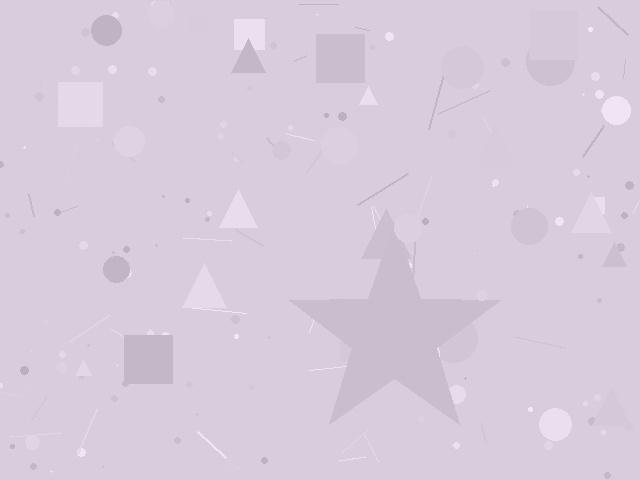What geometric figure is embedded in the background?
A star is embedded in the background.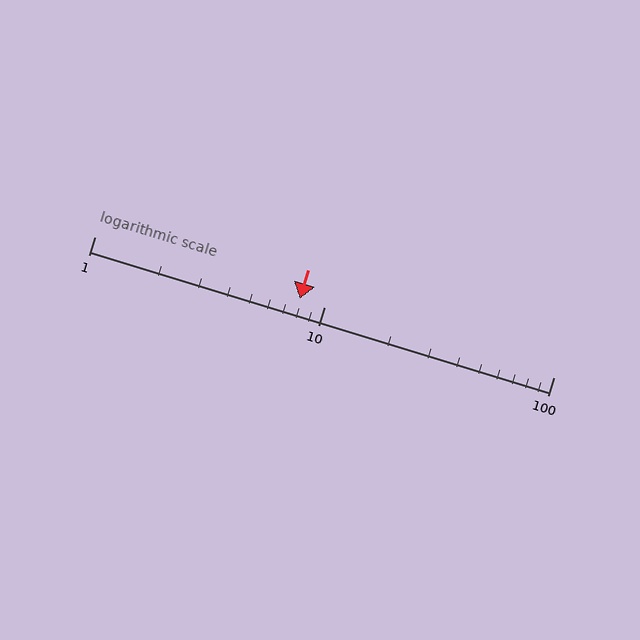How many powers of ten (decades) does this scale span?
The scale spans 2 decades, from 1 to 100.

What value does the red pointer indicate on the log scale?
The pointer indicates approximately 7.8.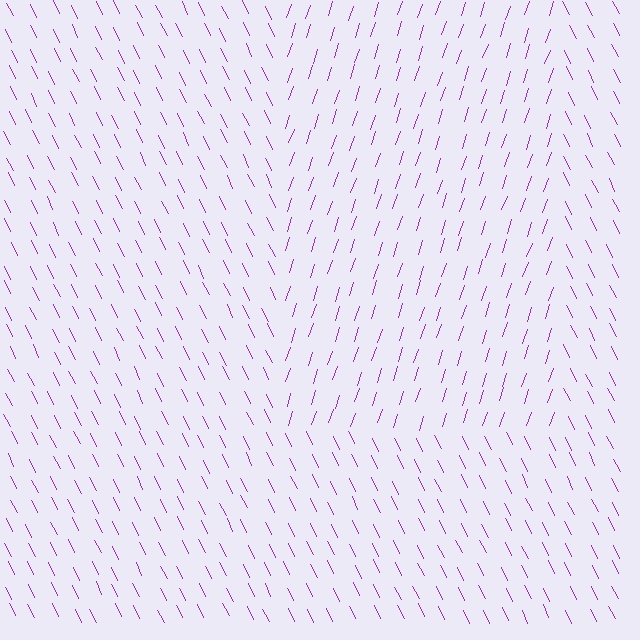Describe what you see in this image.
The image is filled with small purple line segments. A rectangle region in the image has lines oriented differently from the surrounding lines, creating a visible texture boundary.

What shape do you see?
I see a rectangle.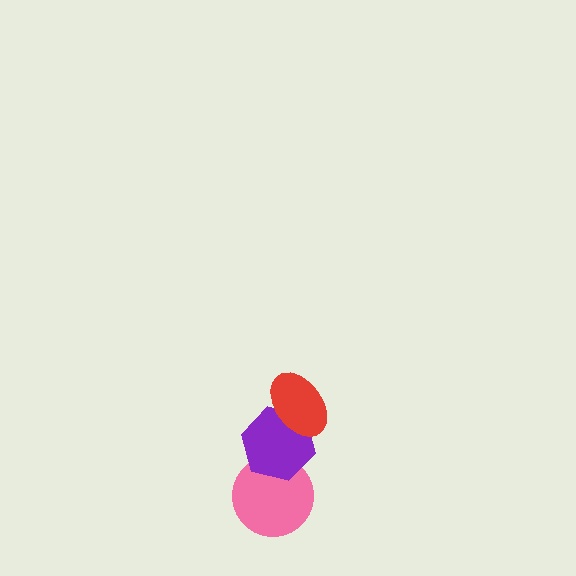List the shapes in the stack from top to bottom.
From top to bottom: the red ellipse, the purple hexagon, the pink circle.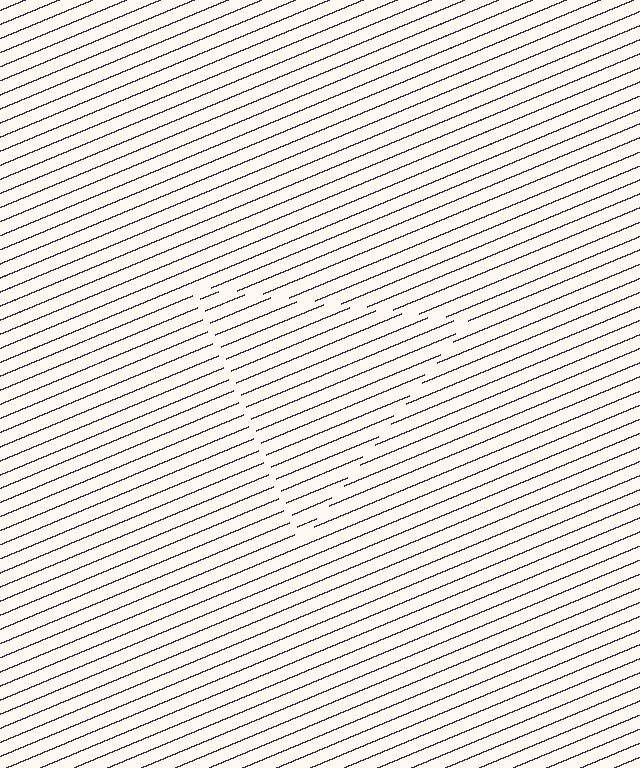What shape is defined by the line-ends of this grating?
An illusory triangle. The interior of the shape contains the same grating, shifted by half a period — the contour is defined by the phase discontinuity where line-ends from the inner and outer gratings abut.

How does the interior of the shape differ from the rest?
The interior of the shape contains the same grating, shifted by half a period — the contour is defined by the phase discontinuity where line-ends from the inner and outer gratings abut.